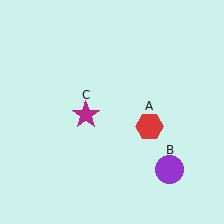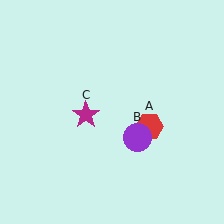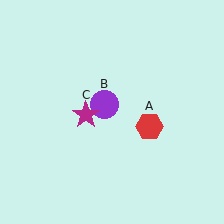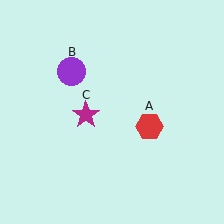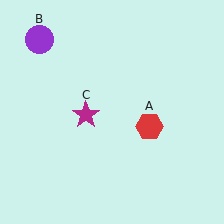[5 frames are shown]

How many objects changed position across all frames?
1 object changed position: purple circle (object B).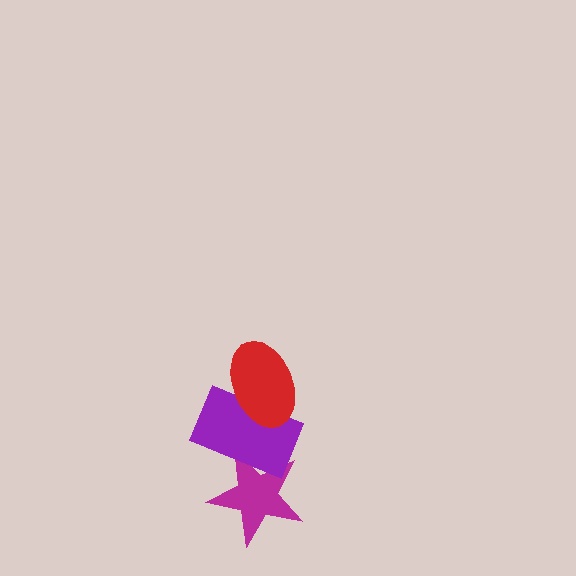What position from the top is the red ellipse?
The red ellipse is 1st from the top.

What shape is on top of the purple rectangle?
The red ellipse is on top of the purple rectangle.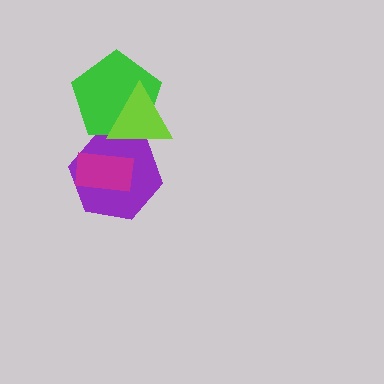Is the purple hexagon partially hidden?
Yes, it is partially covered by another shape.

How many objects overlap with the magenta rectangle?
1 object overlaps with the magenta rectangle.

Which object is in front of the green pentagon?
The lime triangle is in front of the green pentagon.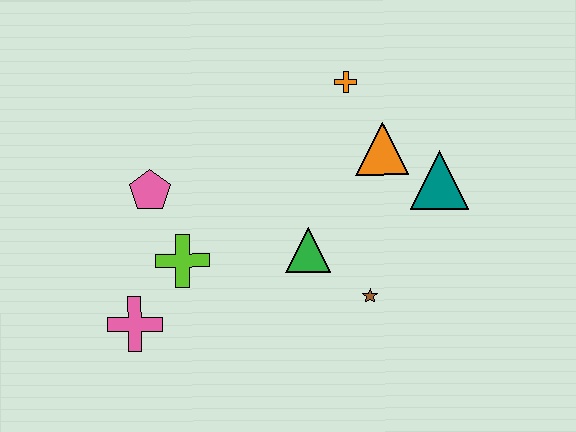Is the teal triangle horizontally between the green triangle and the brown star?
No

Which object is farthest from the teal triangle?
The pink cross is farthest from the teal triangle.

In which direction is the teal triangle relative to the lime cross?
The teal triangle is to the right of the lime cross.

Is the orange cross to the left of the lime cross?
No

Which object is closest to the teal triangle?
The orange triangle is closest to the teal triangle.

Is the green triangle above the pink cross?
Yes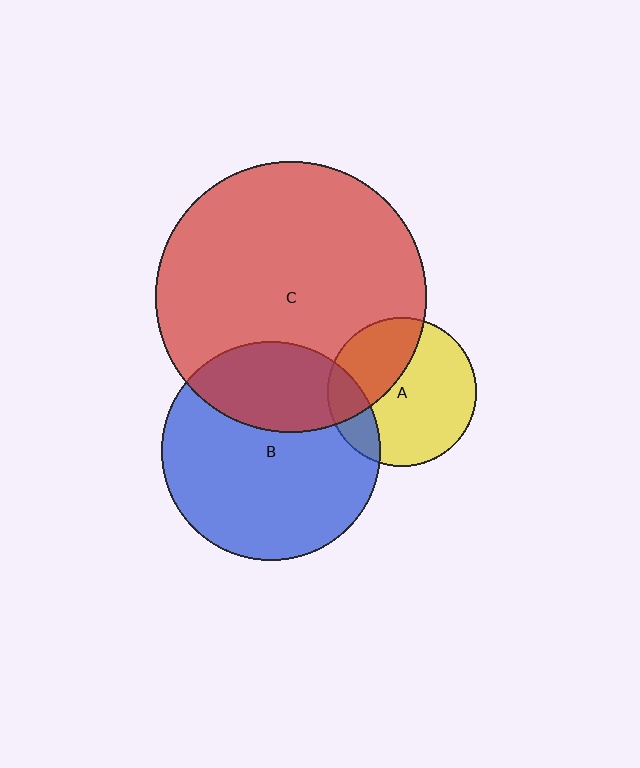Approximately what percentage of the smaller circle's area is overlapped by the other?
Approximately 20%.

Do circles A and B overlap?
Yes.